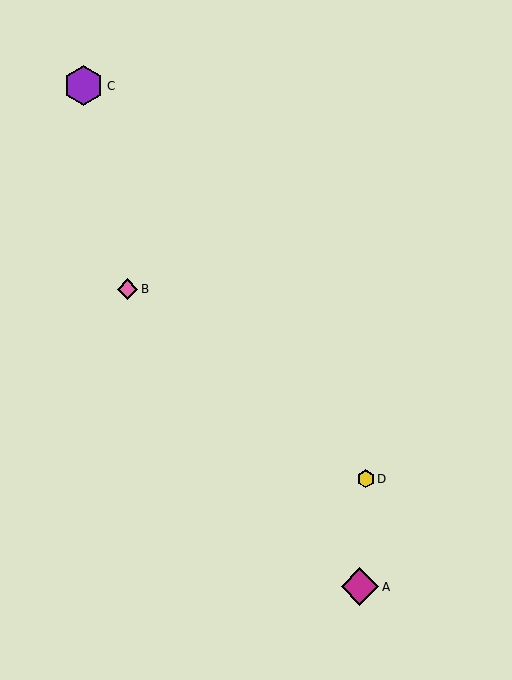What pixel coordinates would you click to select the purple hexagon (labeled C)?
Click at (84, 86) to select the purple hexagon C.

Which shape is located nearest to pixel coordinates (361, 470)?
The yellow hexagon (labeled D) at (366, 479) is nearest to that location.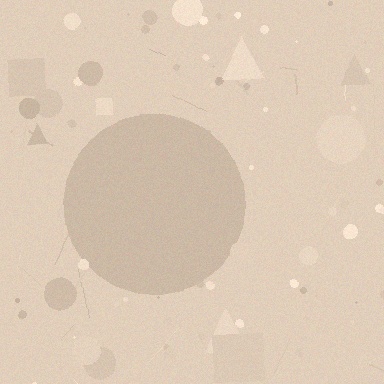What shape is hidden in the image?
A circle is hidden in the image.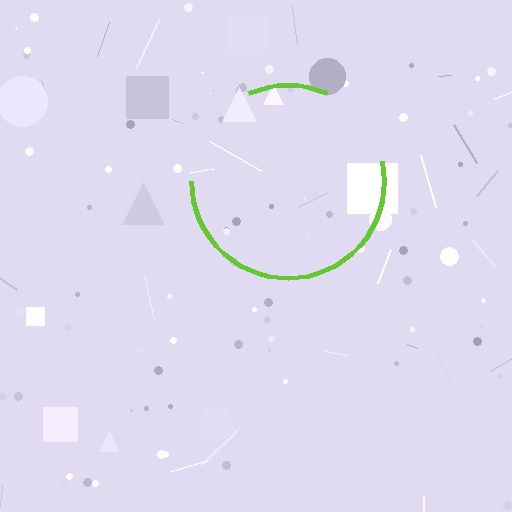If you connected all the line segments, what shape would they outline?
They would outline a circle.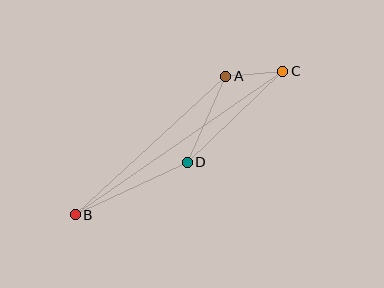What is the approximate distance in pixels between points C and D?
The distance between C and D is approximately 132 pixels.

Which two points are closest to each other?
Points A and C are closest to each other.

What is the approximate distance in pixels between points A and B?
The distance between A and B is approximately 204 pixels.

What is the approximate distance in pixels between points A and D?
The distance between A and D is approximately 94 pixels.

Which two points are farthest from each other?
Points B and C are farthest from each other.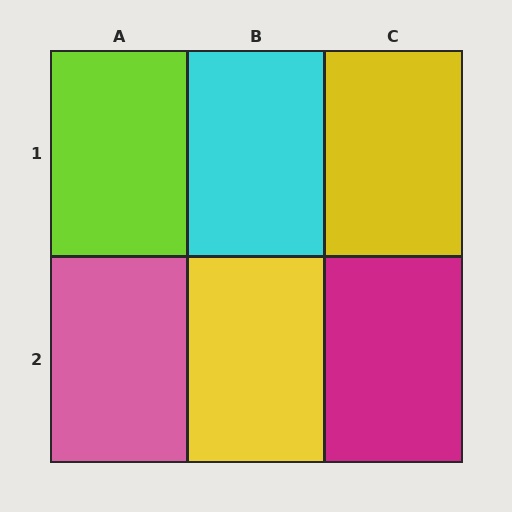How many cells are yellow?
2 cells are yellow.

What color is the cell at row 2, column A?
Pink.